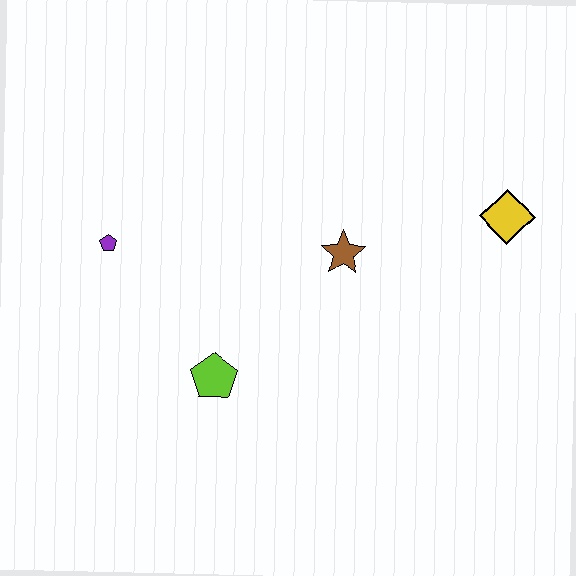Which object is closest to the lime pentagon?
The purple pentagon is closest to the lime pentagon.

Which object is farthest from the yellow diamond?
The purple pentagon is farthest from the yellow diamond.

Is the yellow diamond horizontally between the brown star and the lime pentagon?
No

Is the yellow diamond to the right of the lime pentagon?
Yes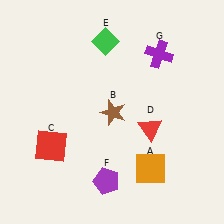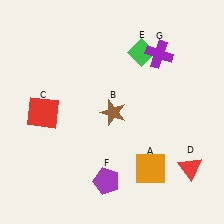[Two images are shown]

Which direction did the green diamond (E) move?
The green diamond (E) moved right.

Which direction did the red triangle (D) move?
The red triangle (D) moved right.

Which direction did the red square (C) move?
The red square (C) moved up.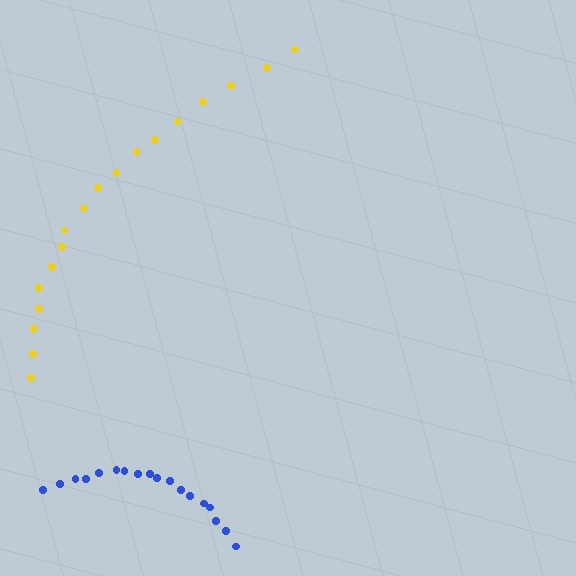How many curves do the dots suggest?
There are 2 distinct paths.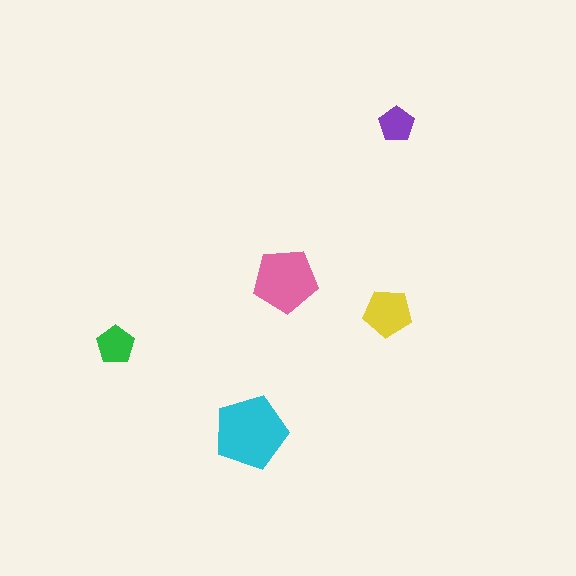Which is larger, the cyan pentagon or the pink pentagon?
The cyan one.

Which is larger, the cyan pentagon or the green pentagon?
The cyan one.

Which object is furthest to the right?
The purple pentagon is rightmost.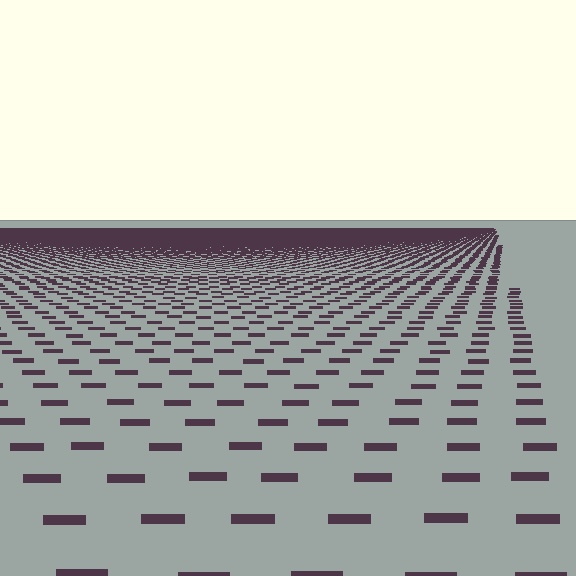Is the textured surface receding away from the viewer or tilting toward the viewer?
The surface is receding away from the viewer. Texture elements get smaller and denser toward the top.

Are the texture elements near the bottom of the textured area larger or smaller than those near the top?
Larger. Near the bottom, elements are closer to the viewer and appear at a bigger on-screen size.